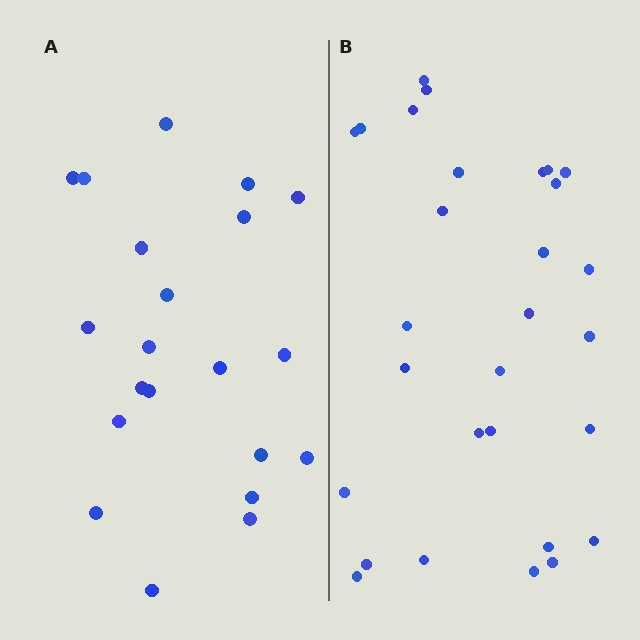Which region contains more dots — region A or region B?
Region B (the right region) has more dots.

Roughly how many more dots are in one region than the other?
Region B has roughly 8 or so more dots than region A.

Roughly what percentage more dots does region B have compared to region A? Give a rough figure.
About 40% more.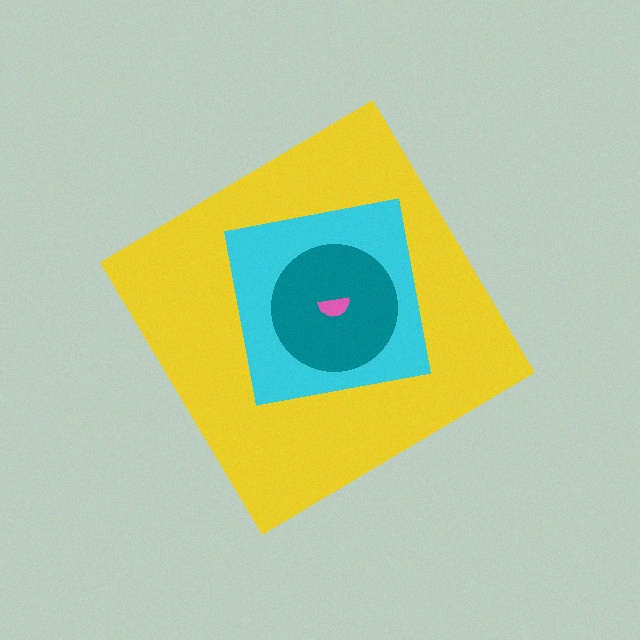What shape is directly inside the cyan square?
The teal circle.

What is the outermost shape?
The yellow diamond.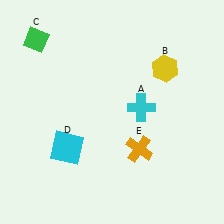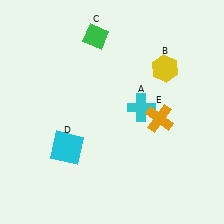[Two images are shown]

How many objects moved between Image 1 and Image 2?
2 objects moved between the two images.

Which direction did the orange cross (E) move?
The orange cross (E) moved up.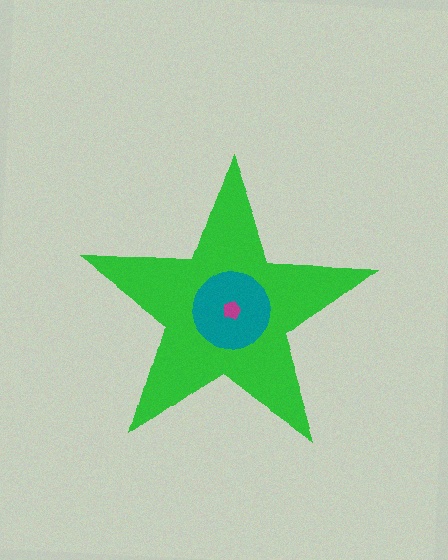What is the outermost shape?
The green star.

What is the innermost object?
The magenta pentagon.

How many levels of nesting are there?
3.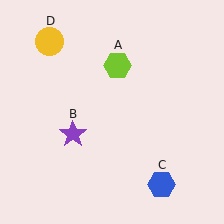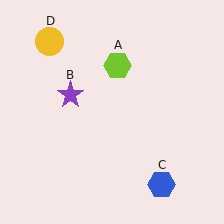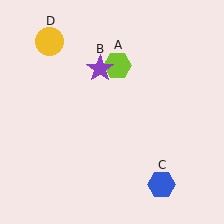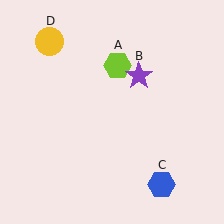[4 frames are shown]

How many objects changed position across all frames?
1 object changed position: purple star (object B).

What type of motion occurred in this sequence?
The purple star (object B) rotated clockwise around the center of the scene.